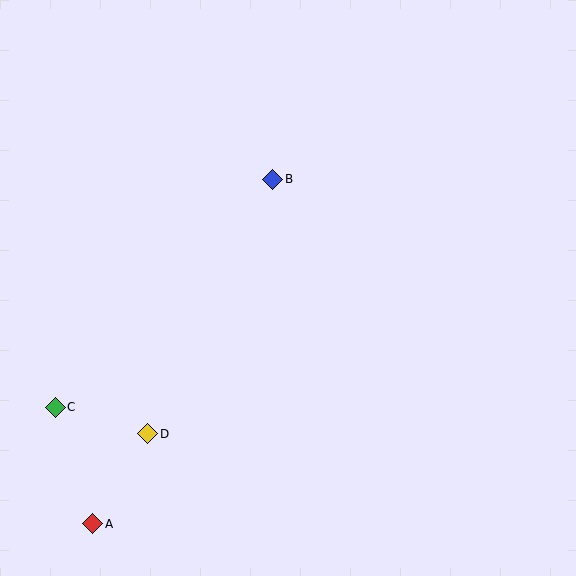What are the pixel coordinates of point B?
Point B is at (273, 179).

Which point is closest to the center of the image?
Point B at (273, 179) is closest to the center.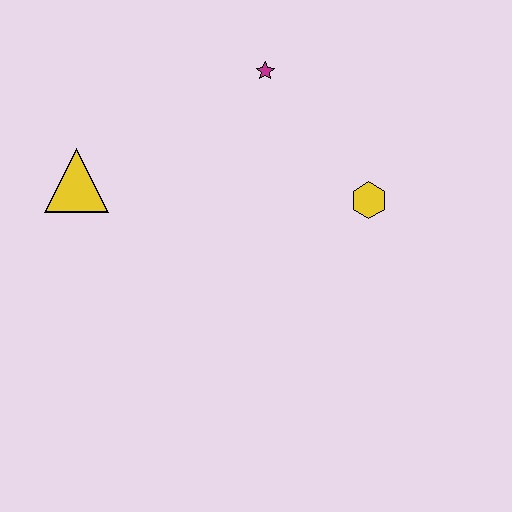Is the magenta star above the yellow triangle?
Yes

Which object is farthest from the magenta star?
The yellow triangle is farthest from the magenta star.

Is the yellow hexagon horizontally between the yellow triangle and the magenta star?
No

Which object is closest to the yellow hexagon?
The magenta star is closest to the yellow hexagon.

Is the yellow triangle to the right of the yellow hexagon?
No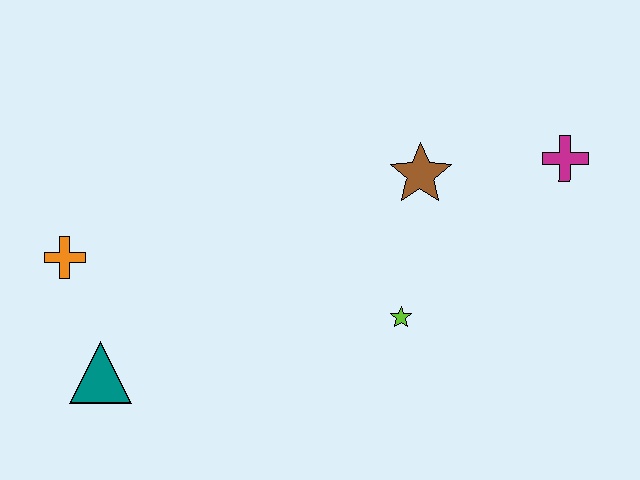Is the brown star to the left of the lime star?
No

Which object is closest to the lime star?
The brown star is closest to the lime star.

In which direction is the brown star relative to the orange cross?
The brown star is to the right of the orange cross.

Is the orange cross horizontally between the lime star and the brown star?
No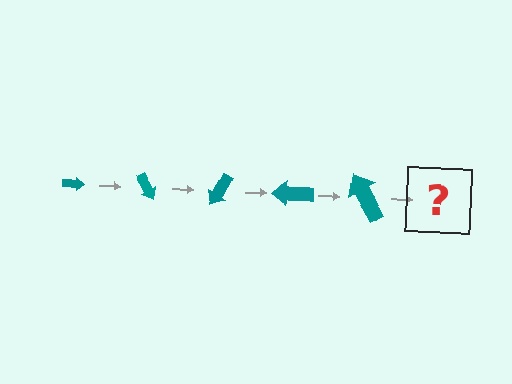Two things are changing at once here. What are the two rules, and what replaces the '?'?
The two rules are that the arrow grows larger each step and it rotates 60 degrees each step. The '?' should be an arrow, larger than the previous one and rotated 300 degrees from the start.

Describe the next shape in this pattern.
It should be an arrow, larger than the previous one and rotated 300 degrees from the start.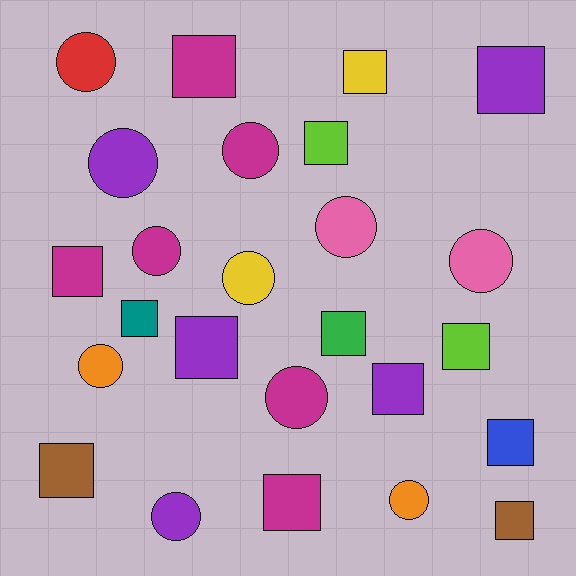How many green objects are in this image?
There is 1 green object.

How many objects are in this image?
There are 25 objects.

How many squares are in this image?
There are 14 squares.